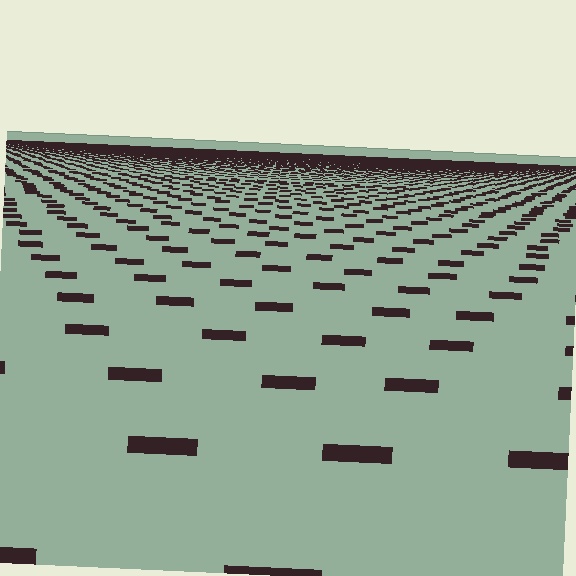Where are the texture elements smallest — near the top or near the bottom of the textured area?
Near the top.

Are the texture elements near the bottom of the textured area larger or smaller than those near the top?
Larger. Near the bottom, elements are closer to the viewer and appear at a bigger on-screen size.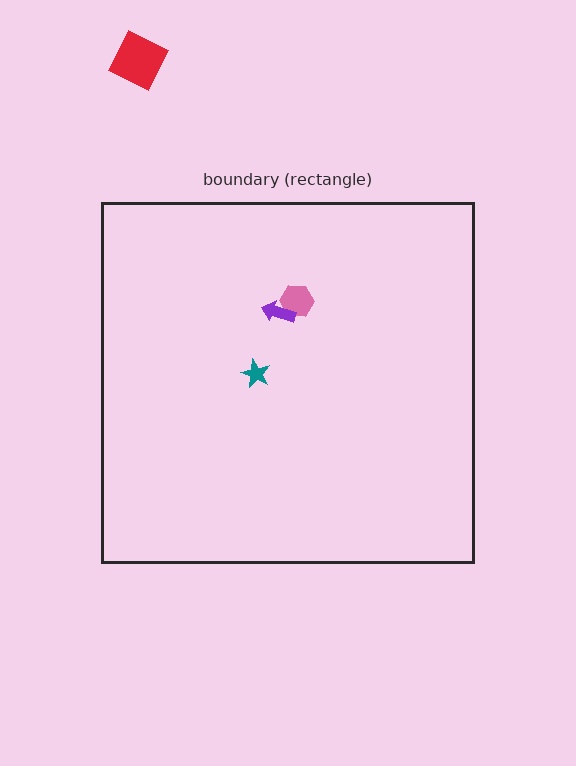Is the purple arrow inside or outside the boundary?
Inside.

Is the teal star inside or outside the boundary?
Inside.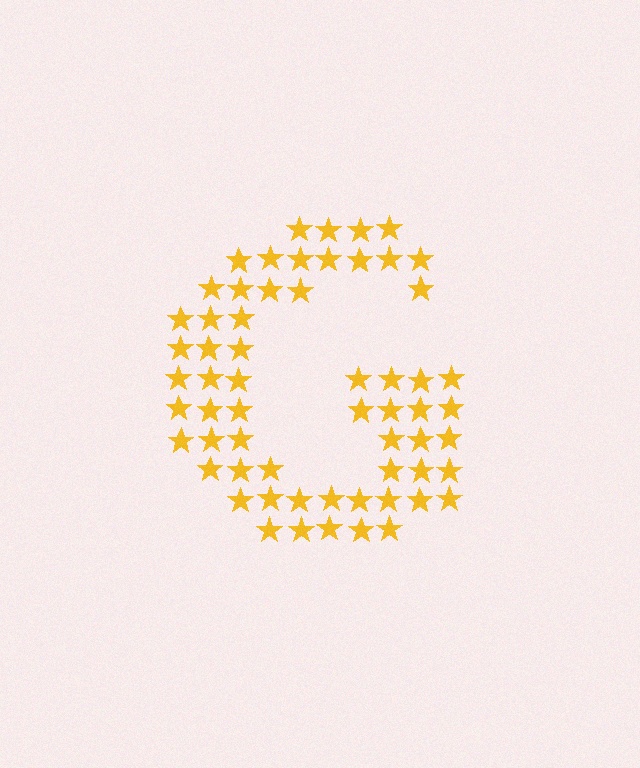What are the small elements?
The small elements are stars.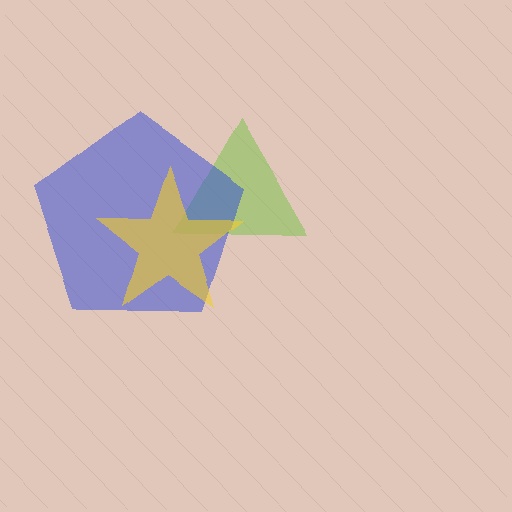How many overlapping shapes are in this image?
There are 3 overlapping shapes in the image.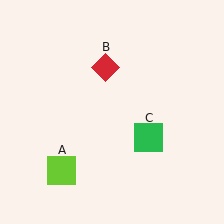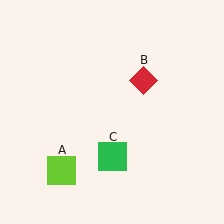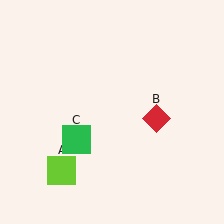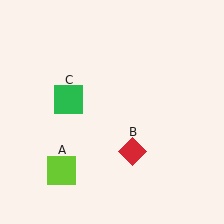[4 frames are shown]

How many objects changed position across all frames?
2 objects changed position: red diamond (object B), green square (object C).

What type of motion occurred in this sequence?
The red diamond (object B), green square (object C) rotated clockwise around the center of the scene.